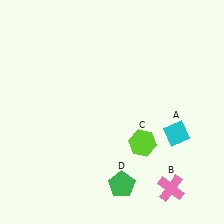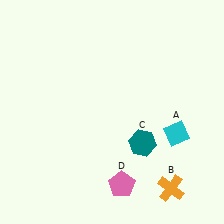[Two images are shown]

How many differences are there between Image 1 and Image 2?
There are 3 differences between the two images.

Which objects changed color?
B changed from pink to orange. C changed from lime to teal. D changed from green to pink.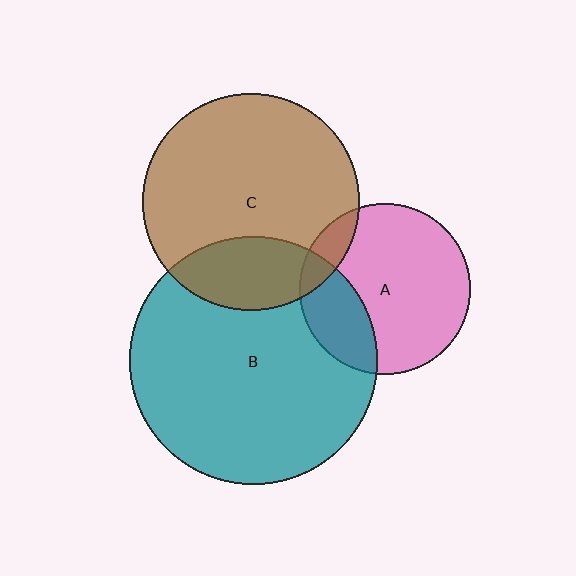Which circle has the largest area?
Circle B (teal).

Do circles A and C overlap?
Yes.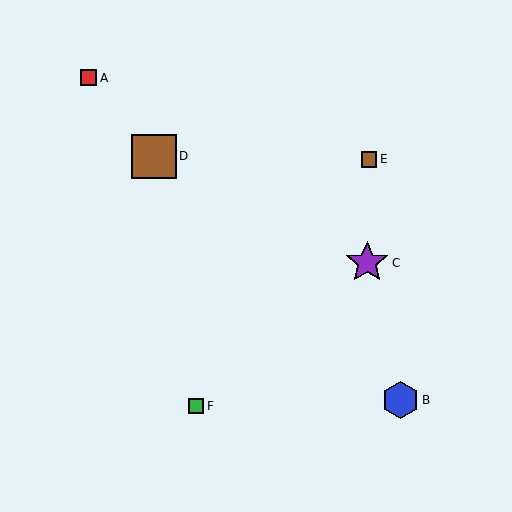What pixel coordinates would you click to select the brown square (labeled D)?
Click at (154, 156) to select the brown square D.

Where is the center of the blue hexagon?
The center of the blue hexagon is at (401, 400).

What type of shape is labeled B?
Shape B is a blue hexagon.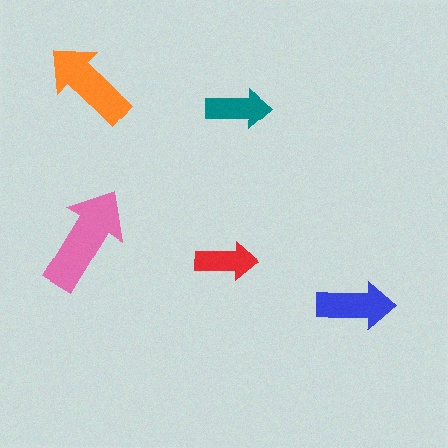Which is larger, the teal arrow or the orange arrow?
The orange one.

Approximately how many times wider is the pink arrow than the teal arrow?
About 1.5 times wider.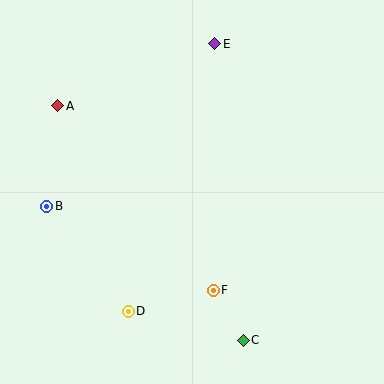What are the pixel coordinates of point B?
Point B is at (47, 206).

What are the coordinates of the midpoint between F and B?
The midpoint between F and B is at (130, 248).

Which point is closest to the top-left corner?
Point A is closest to the top-left corner.